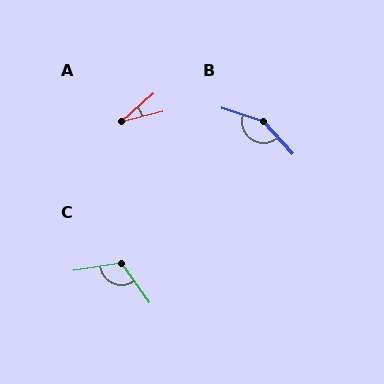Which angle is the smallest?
A, at approximately 28 degrees.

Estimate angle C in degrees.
Approximately 117 degrees.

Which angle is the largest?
B, at approximately 150 degrees.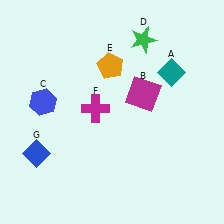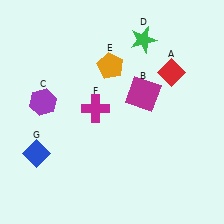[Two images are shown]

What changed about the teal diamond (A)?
In Image 1, A is teal. In Image 2, it changed to red.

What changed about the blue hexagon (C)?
In Image 1, C is blue. In Image 2, it changed to purple.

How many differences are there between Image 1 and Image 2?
There are 2 differences between the two images.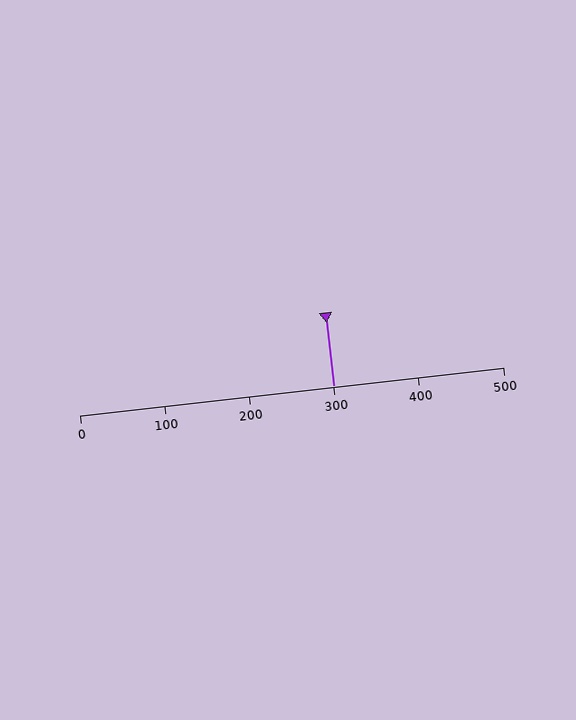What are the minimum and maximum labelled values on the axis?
The axis runs from 0 to 500.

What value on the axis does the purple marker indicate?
The marker indicates approximately 300.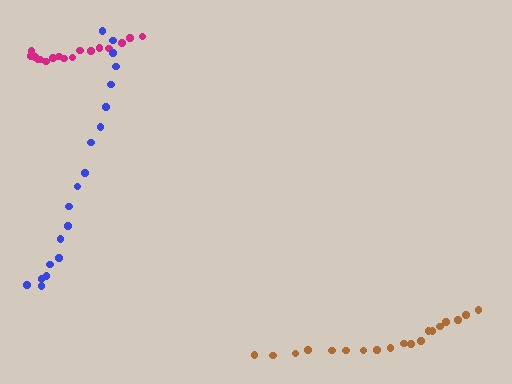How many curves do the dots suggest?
There are 3 distinct paths.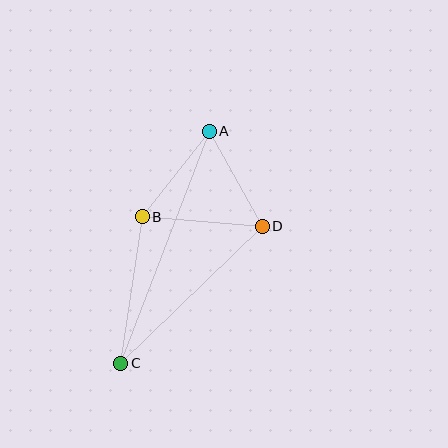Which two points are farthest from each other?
Points A and C are farthest from each other.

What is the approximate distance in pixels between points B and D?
The distance between B and D is approximately 121 pixels.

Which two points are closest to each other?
Points A and B are closest to each other.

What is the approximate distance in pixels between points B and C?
The distance between B and C is approximately 148 pixels.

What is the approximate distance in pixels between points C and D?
The distance between C and D is approximately 197 pixels.